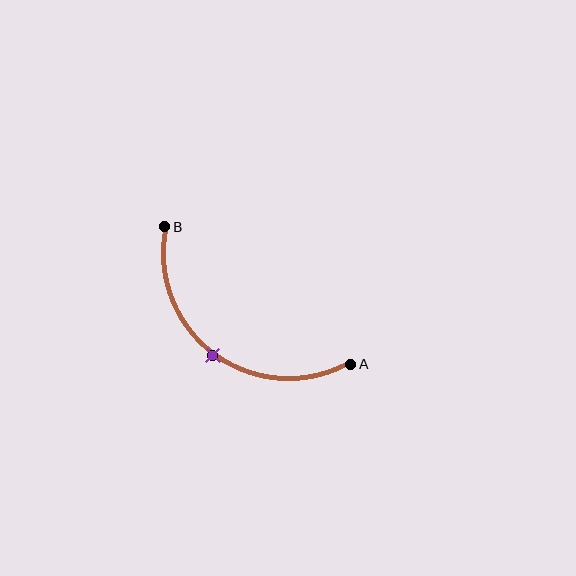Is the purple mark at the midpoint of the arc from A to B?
Yes. The purple mark lies on the arc at equal arc-length from both A and B — it is the arc midpoint.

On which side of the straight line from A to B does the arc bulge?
The arc bulges below and to the left of the straight line connecting A and B.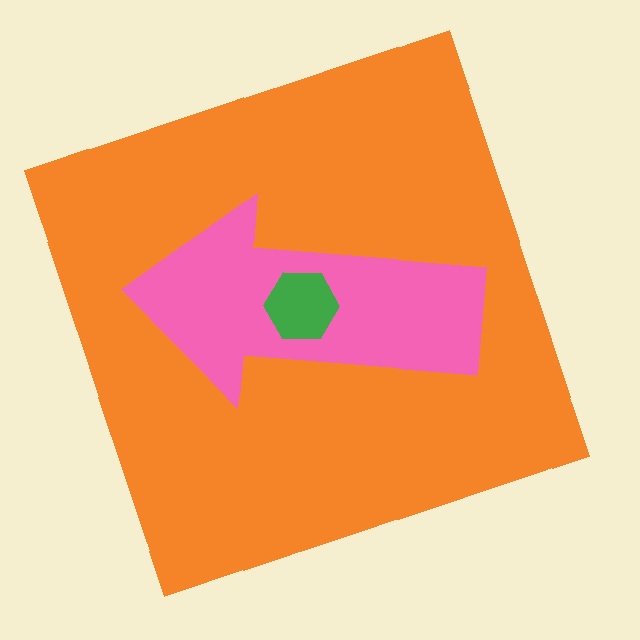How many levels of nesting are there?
3.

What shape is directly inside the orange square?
The pink arrow.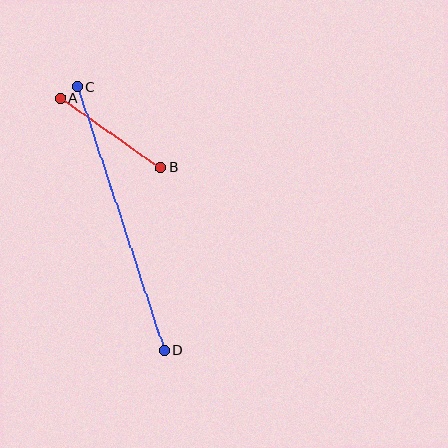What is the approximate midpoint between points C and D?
The midpoint is at approximately (121, 219) pixels.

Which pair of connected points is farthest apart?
Points C and D are farthest apart.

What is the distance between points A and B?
The distance is approximately 122 pixels.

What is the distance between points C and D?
The distance is approximately 277 pixels.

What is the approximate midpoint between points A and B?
The midpoint is at approximately (111, 133) pixels.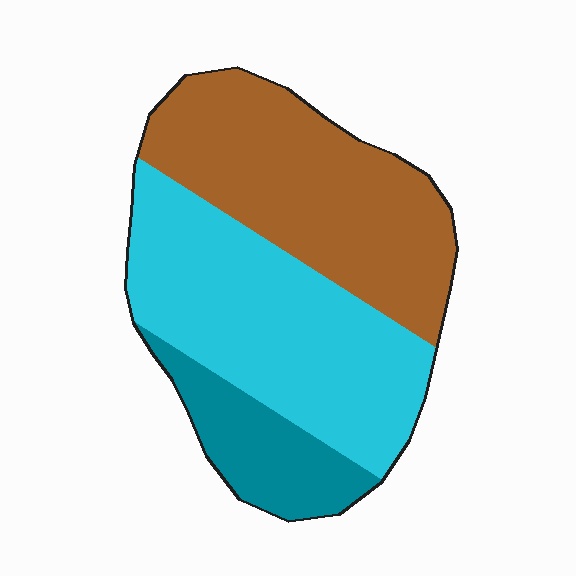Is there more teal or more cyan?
Cyan.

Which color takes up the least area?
Teal, at roughly 15%.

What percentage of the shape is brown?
Brown takes up about two fifths (2/5) of the shape.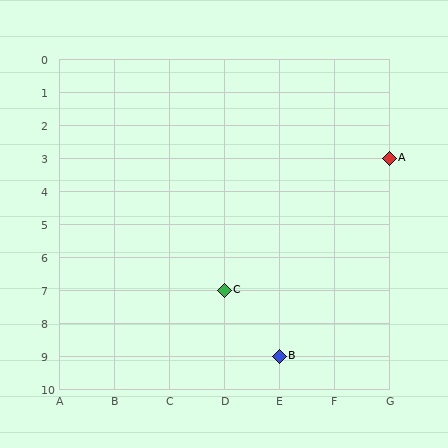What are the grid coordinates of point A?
Point A is at grid coordinates (G, 3).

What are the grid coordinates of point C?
Point C is at grid coordinates (D, 7).